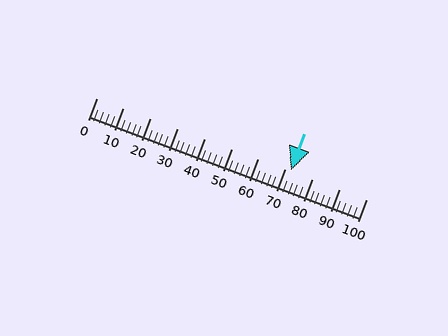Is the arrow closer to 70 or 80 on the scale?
The arrow is closer to 70.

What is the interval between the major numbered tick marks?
The major tick marks are spaced 10 units apart.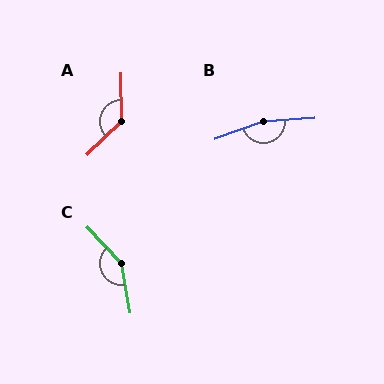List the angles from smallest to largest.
A (133°), C (146°), B (164°).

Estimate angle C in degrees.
Approximately 146 degrees.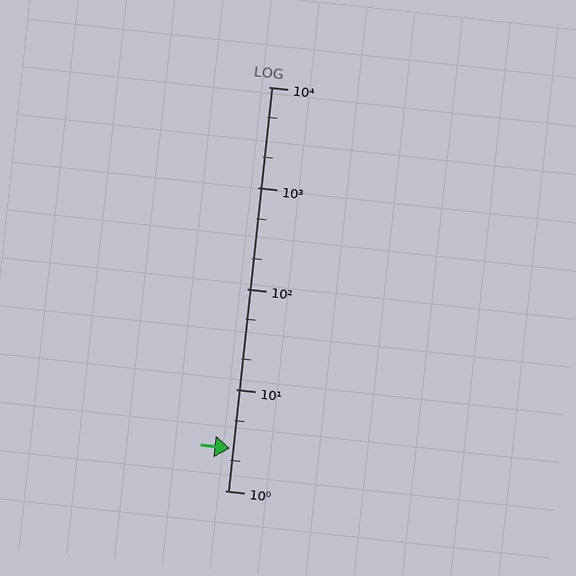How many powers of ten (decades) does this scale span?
The scale spans 4 decades, from 1 to 10000.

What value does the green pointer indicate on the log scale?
The pointer indicates approximately 2.6.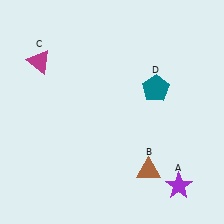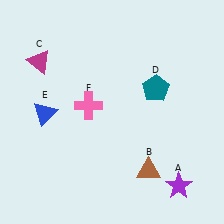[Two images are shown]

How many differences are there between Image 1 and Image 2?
There are 2 differences between the two images.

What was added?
A blue triangle (E), a pink cross (F) were added in Image 2.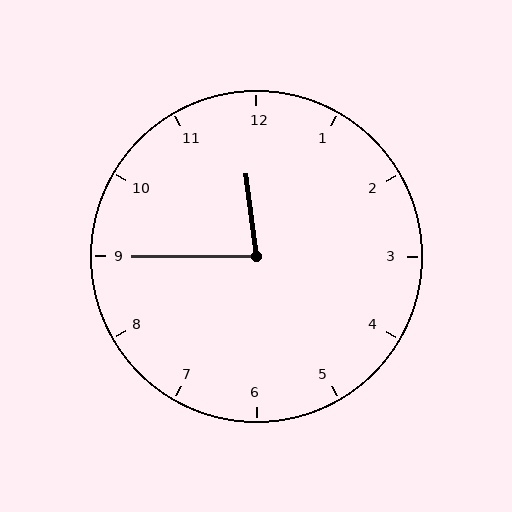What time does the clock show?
11:45.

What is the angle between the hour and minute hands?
Approximately 82 degrees.